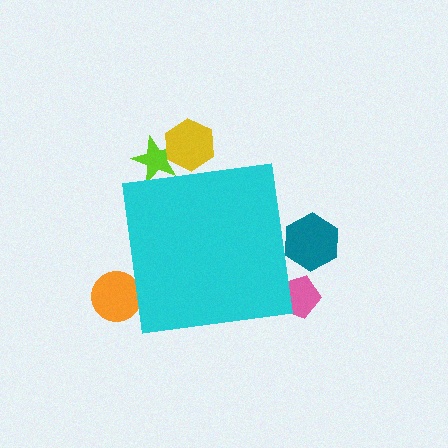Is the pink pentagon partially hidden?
Yes, the pink pentagon is partially hidden behind the cyan square.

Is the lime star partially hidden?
Yes, the lime star is partially hidden behind the cyan square.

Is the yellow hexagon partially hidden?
Yes, the yellow hexagon is partially hidden behind the cyan square.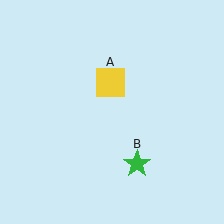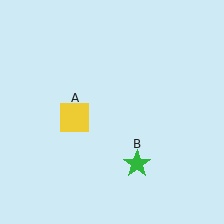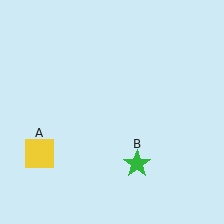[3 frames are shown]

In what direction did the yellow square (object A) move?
The yellow square (object A) moved down and to the left.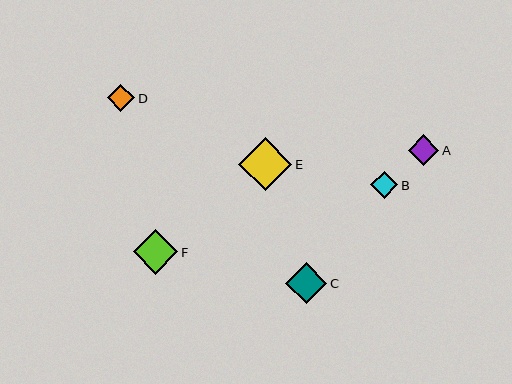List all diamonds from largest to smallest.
From largest to smallest: E, F, C, A, D, B.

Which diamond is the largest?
Diamond E is the largest with a size of approximately 53 pixels.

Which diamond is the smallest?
Diamond B is the smallest with a size of approximately 27 pixels.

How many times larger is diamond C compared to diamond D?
Diamond C is approximately 1.5 times the size of diamond D.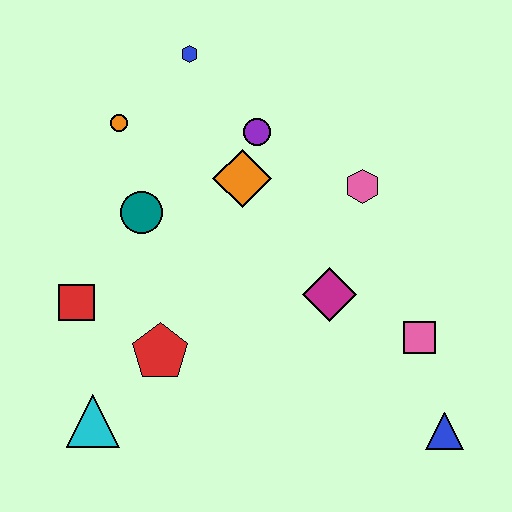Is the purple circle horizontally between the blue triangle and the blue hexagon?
Yes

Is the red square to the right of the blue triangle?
No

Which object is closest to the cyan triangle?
The red pentagon is closest to the cyan triangle.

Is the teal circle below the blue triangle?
No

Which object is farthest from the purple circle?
The blue triangle is farthest from the purple circle.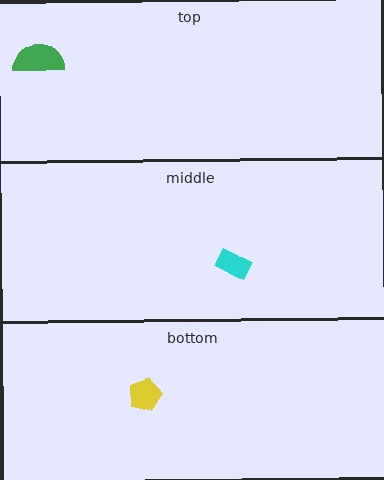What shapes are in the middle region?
The cyan rectangle.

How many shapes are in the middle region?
1.